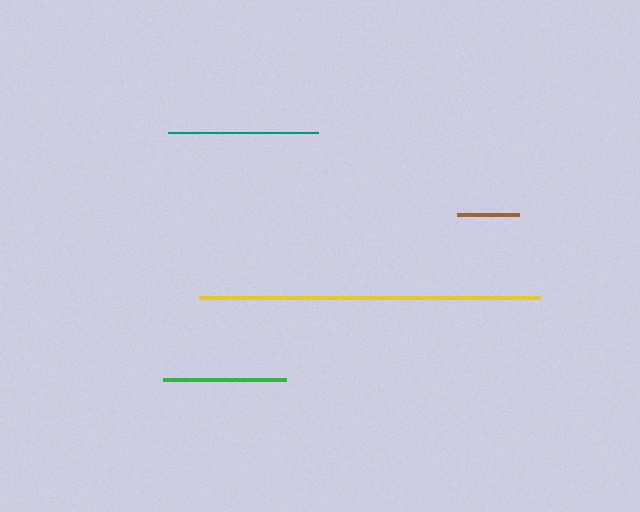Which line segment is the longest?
The yellow line is the longest at approximately 341 pixels.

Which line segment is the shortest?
The brown line is the shortest at approximately 62 pixels.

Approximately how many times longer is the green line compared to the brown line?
The green line is approximately 2.0 times the length of the brown line.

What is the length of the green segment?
The green segment is approximately 124 pixels long.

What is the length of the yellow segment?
The yellow segment is approximately 341 pixels long.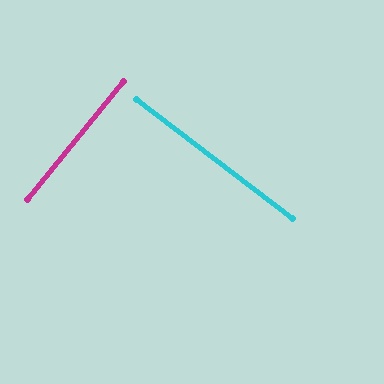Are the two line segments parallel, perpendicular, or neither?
Perpendicular — they meet at approximately 88°.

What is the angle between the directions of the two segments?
Approximately 88 degrees.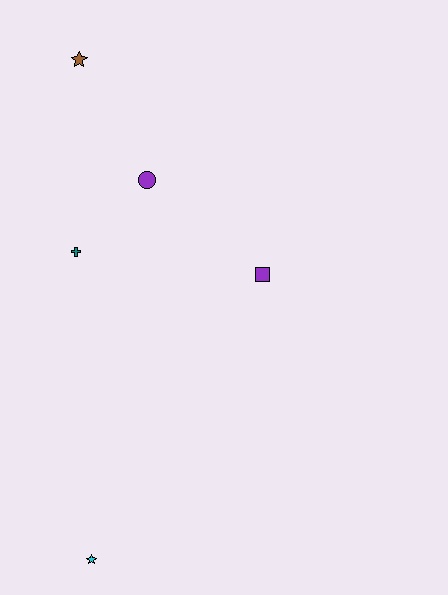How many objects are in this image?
There are 5 objects.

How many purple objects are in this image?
There are 2 purple objects.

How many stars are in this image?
There are 2 stars.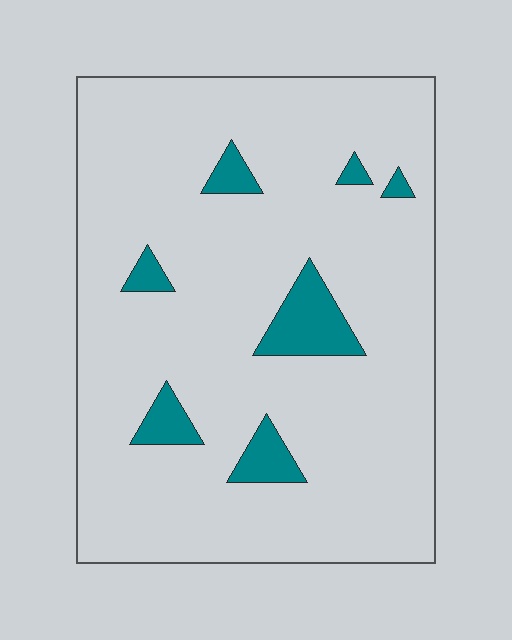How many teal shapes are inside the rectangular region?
7.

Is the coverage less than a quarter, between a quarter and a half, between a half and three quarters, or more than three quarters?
Less than a quarter.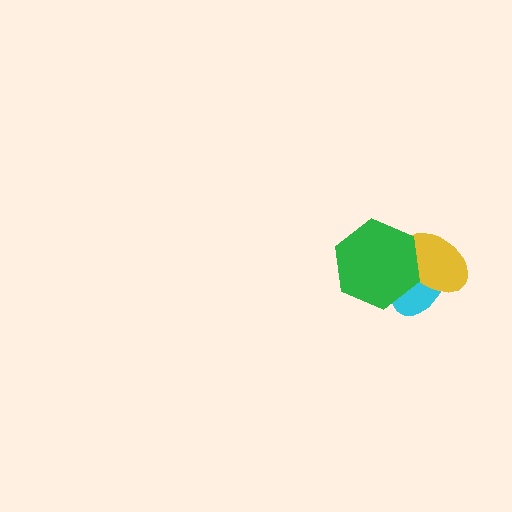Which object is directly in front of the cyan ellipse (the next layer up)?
The yellow ellipse is directly in front of the cyan ellipse.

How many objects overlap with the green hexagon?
2 objects overlap with the green hexagon.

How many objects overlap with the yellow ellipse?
2 objects overlap with the yellow ellipse.